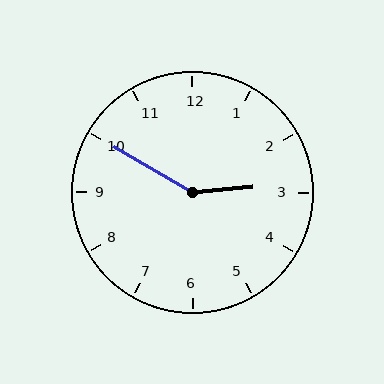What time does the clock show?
2:50.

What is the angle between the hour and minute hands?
Approximately 145 degrees.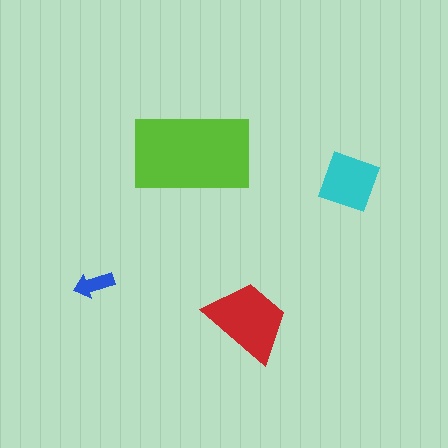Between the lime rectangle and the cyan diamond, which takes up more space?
The lime rectangle.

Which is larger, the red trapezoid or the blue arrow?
The red trapezoid.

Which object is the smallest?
The blue arrow.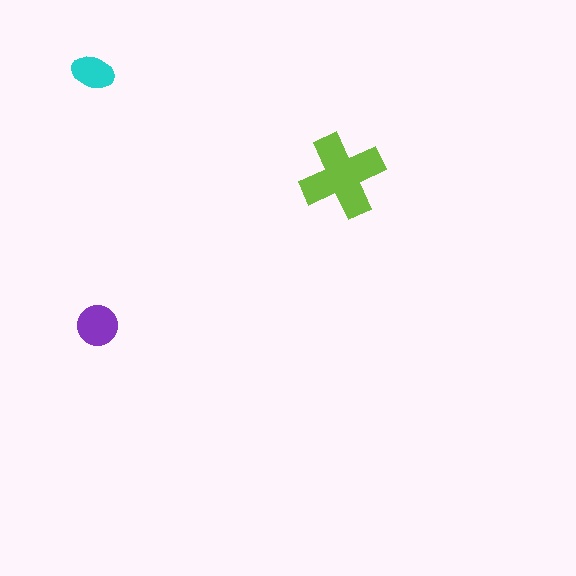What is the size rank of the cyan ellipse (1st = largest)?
3rd.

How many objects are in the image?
There are 3 objects in the image.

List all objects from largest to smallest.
The lime cross, the purple circle, the cyan ellipse.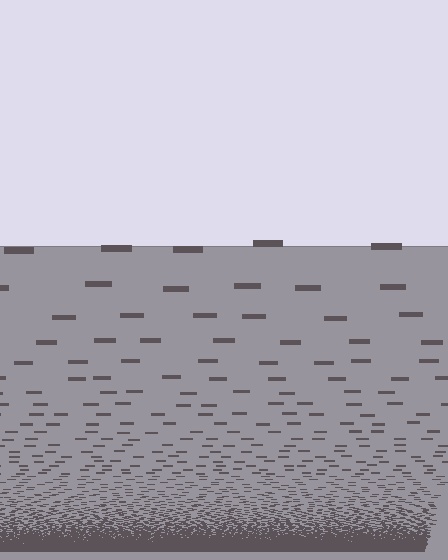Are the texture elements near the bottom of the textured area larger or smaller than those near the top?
Smaller. The gradient is inverted — elements near the bottom are smaller and denser.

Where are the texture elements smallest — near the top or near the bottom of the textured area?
Near the bottom.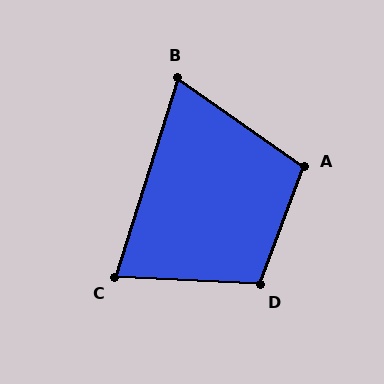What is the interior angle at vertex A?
Approximately 105 degrees (obtuse).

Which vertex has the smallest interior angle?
B, at approximately 72 degrees.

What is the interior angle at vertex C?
Approximately 75 degrees (acute).